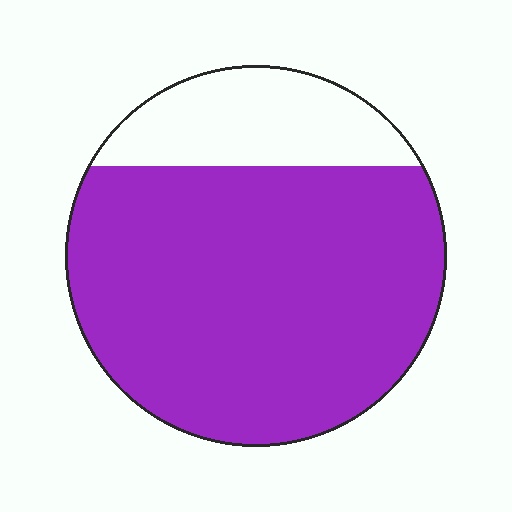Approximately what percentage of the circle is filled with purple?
Approximately 80%.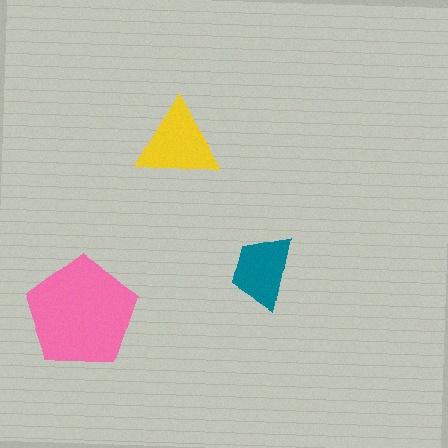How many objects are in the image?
There are 3 objects in the image.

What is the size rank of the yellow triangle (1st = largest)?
2nd.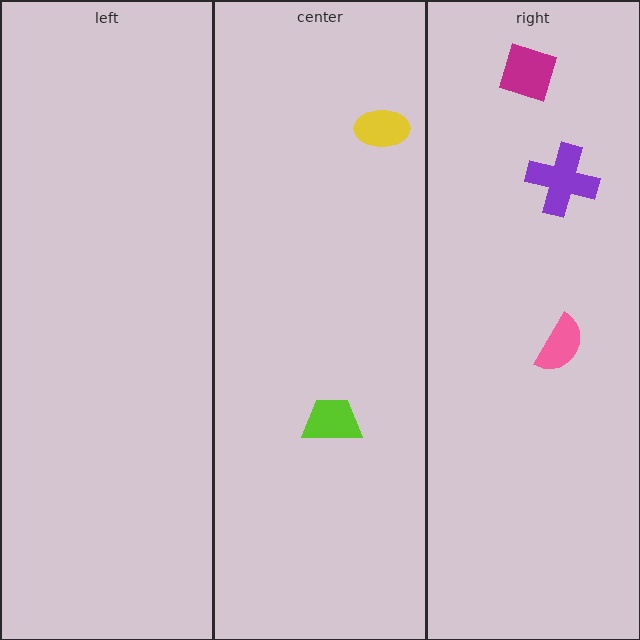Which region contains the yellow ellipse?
The center region.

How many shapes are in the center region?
2.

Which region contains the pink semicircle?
The right region.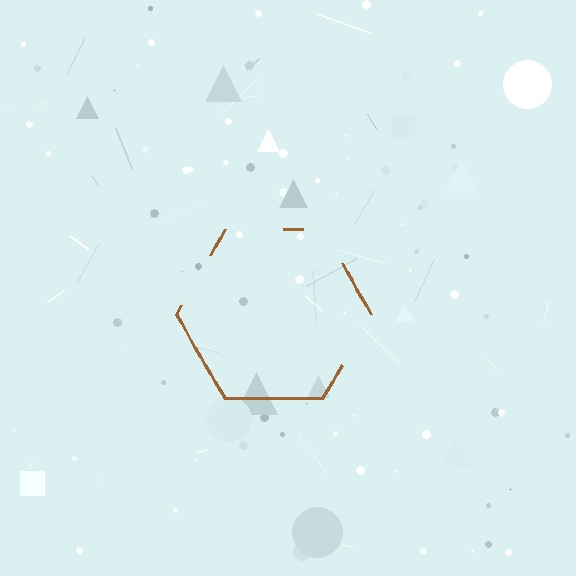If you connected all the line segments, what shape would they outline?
They would outline a hexagon.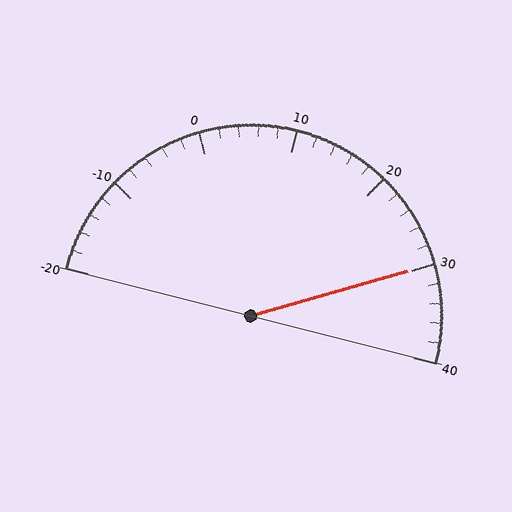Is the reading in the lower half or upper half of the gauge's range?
The reading is in the upper half of the range (-20 to 40).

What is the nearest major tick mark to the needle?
The nearest major tick mark is 30.